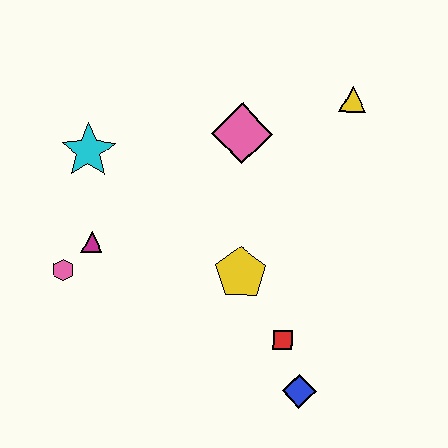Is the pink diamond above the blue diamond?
Yes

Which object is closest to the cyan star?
The magenta triangle is closest to the cyan star.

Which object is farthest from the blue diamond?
The cyan star is farthest from the blue diamond.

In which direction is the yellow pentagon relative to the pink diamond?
The yellow pentagon is below the pink diamond.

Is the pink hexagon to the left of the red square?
Yes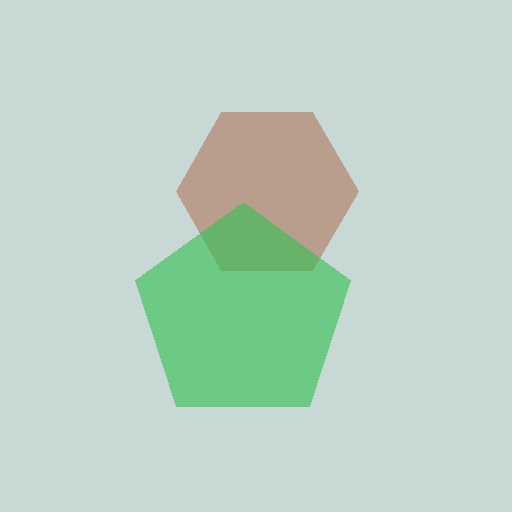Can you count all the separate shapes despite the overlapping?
Yes, there are 2 separate shapes.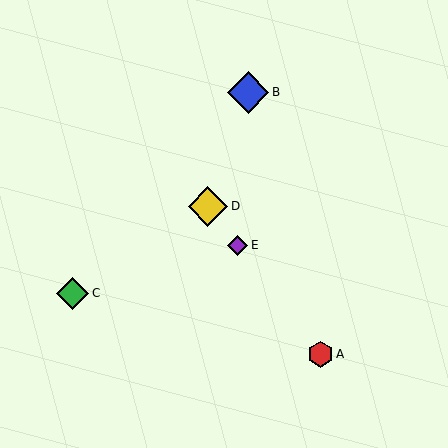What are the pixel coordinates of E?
Object E is at (238, 245).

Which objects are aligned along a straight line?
Objects A, D, E are aligned along a straight line.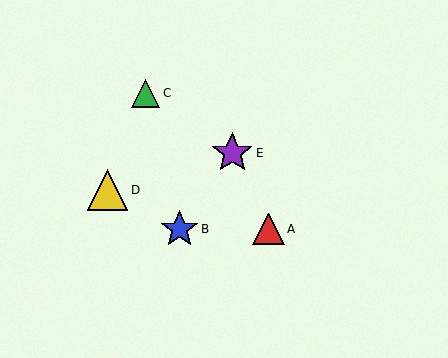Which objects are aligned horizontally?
Objects A, B are aligned horizontally.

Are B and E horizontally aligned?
No, B is at y≈229 and E is at y≈153.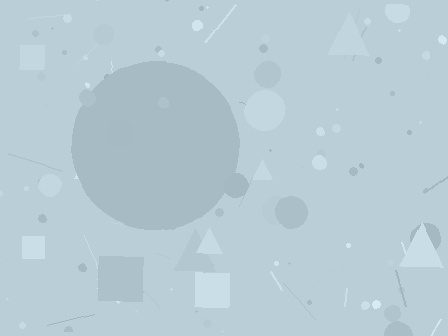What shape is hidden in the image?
A circle is hidden in the image.